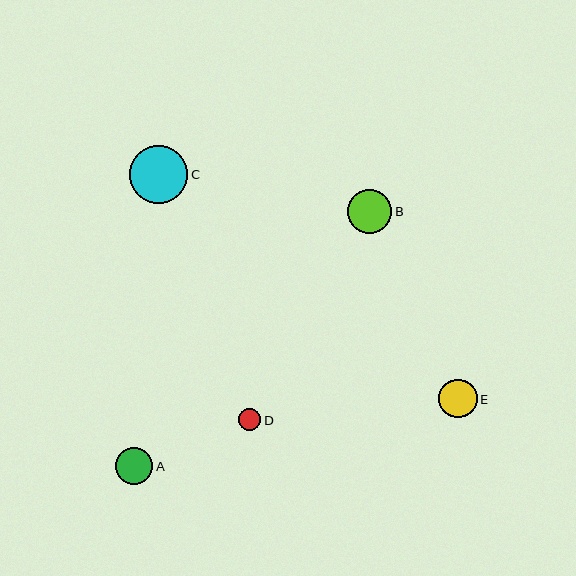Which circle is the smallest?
Circle D is the smallest with a size of approximately 22 pixels.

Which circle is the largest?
Circle C is the largest with a size of approximately 58 pixels.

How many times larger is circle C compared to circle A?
Circle C is approximately 1.6 times the size of circle A.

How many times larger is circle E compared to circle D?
Circle E is approximately 1.8 times the size of circle D.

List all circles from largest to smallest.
From largest to smallest: C, B, E, A, D.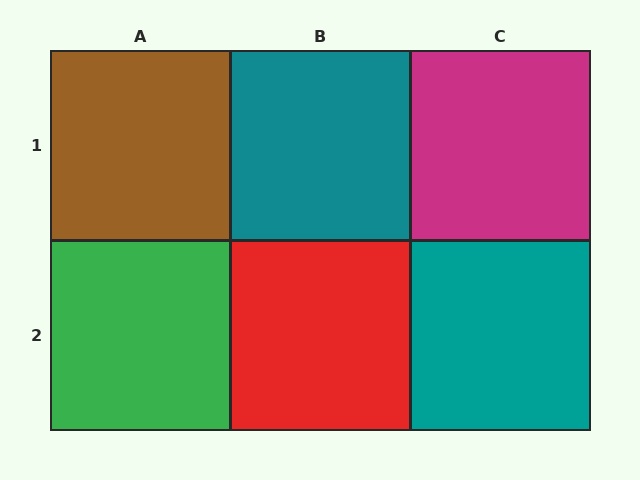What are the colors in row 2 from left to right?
Green, red, teal.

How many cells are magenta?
1 cell is magenta.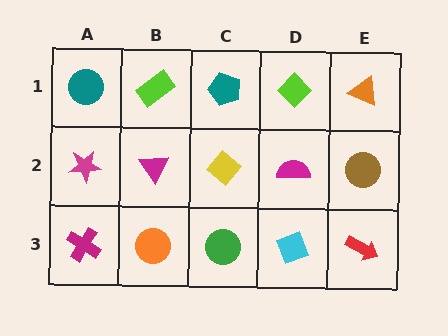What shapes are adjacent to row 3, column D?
A magenta semicircle (row 2, column D), a green circle (row 3, column C), a red arrow (row 3, column E).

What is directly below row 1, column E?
A brown circle.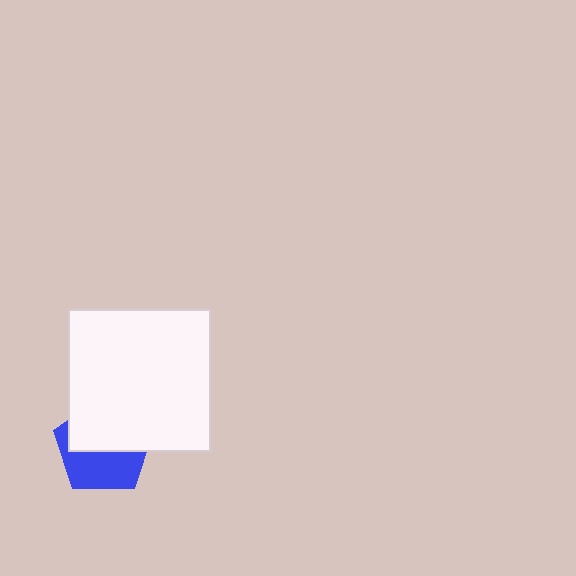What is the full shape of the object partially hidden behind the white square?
The partially hidden object is a blue pentagon.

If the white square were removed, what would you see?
You would see the complete blue pentagon.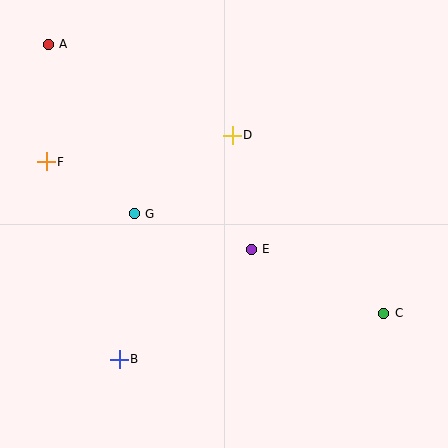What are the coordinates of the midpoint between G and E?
The midpoint between G and E is at (193, 231).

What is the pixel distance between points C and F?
The distance between C and F is 370 pixels.